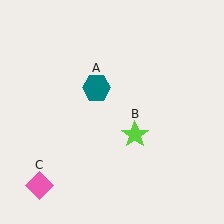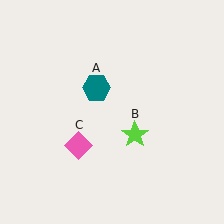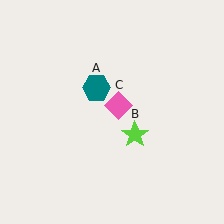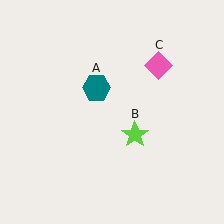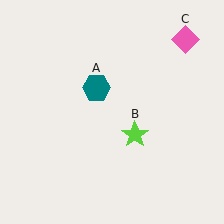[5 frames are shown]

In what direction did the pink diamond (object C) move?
The pink diamond (object C) moved up and to the right.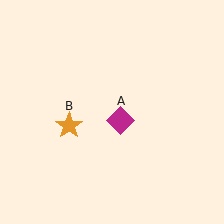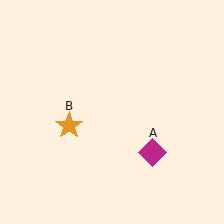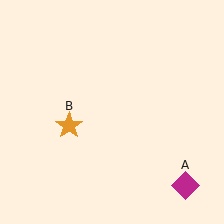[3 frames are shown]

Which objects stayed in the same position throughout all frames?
Orange star (object B) remained stationary.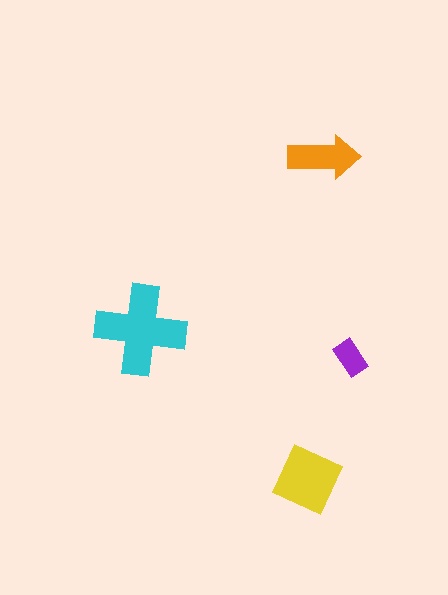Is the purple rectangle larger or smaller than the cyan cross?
Smaller.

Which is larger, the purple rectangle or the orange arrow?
The orange arrow.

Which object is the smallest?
The purple rectangle.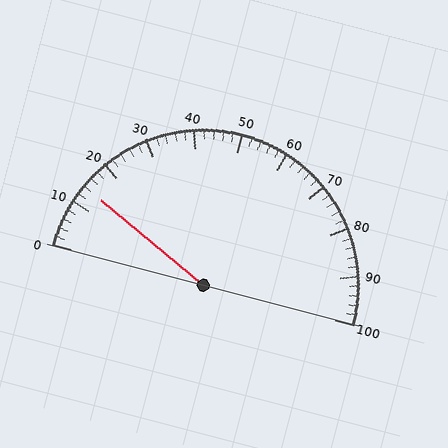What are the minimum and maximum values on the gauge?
The gauge ranges from 0 to 100.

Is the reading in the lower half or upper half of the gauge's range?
The reading is in the lower half of the range (0 to 100).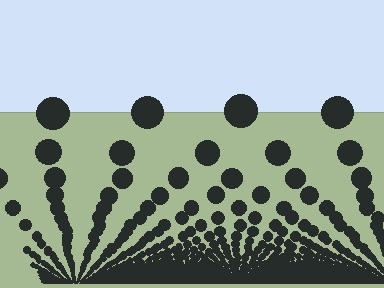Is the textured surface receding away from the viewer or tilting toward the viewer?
The surface appears to tilt toward the viewer. Texture elements get larger and sparser toward the top.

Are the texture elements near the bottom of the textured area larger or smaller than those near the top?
Smaller. The gradient is inverted — elements near the bottom are smaller and denser.